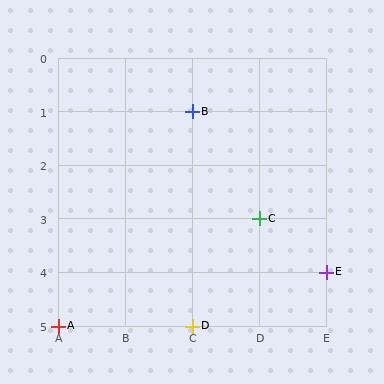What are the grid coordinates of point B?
Point B is at grid coordinates (C, 1).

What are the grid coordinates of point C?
Point C is at grid coordinates (D, 3).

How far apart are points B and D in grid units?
Points B and D are 4 rows apart.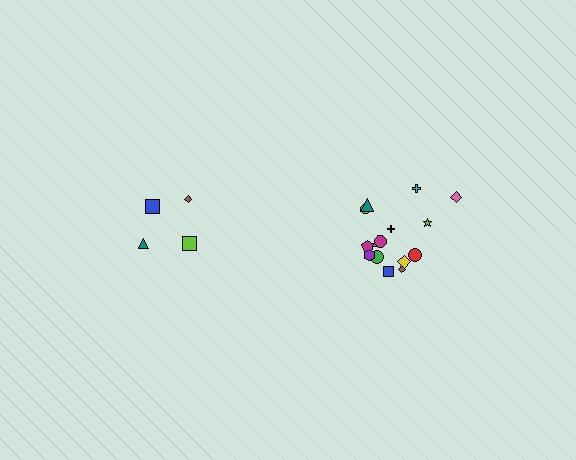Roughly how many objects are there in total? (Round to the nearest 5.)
Roughly 20 objects in total.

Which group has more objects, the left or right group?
The right group.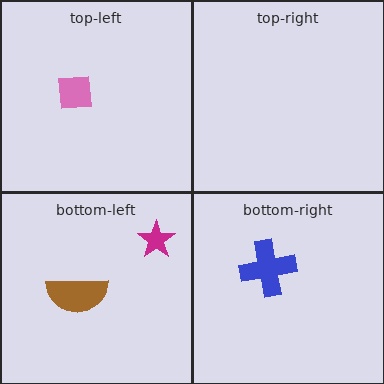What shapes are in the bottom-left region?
The brown semicircle, the magenta star.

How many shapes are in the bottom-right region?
1.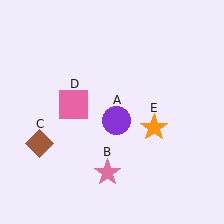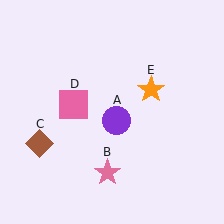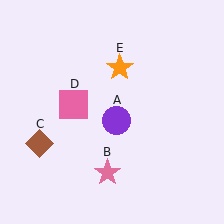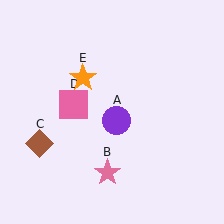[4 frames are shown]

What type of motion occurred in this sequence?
The orange star (object E) rotated counterclockwise around the center of the scene.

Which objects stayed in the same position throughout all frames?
Purple circle (object A) and pink star (object B) and brown diamond (object C) and pink square (object D) remained stationary.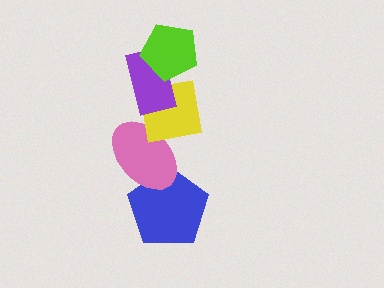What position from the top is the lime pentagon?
The lime pentagon is 1st from the top.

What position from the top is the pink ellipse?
The pink ellipse is 4th from the top.